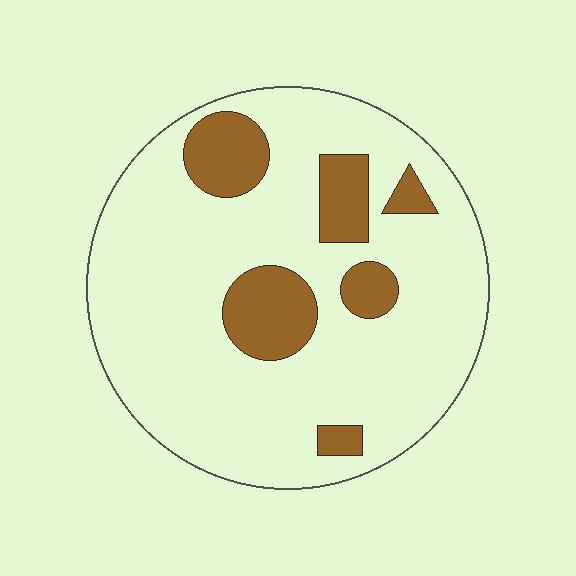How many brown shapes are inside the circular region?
6.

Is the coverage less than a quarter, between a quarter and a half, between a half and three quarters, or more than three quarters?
Less than a quarter.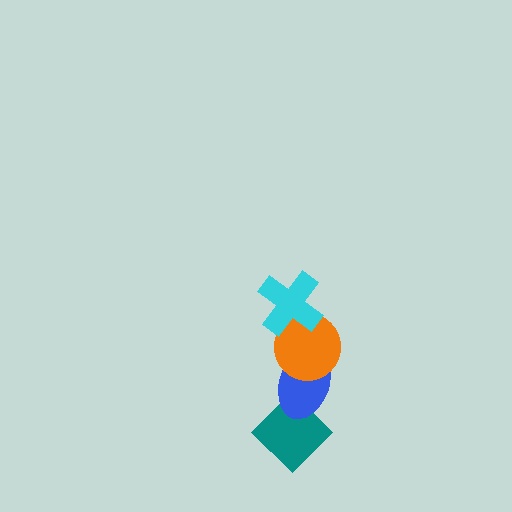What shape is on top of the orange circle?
The cyan cross is on top of the orange circle.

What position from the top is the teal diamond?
The teal diamond is 4th from the top.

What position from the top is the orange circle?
The orange circle is 2nd from the top.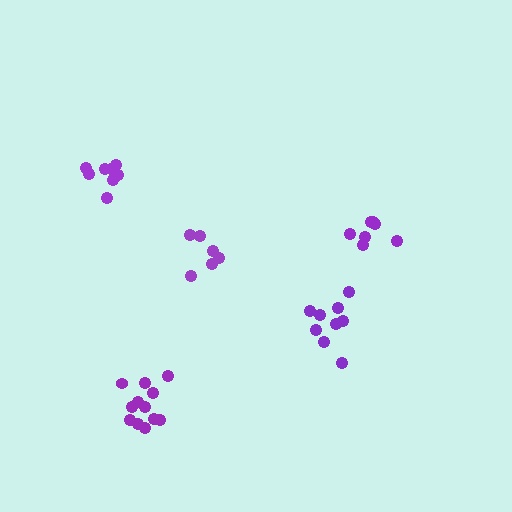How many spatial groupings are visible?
There are 5 spatial groupings.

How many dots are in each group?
Group 1: 9 dots, Group 2: 8 dots, Group 3: 12 dots, Group 4: 6 dots, Group 5: 7 dots (42 total).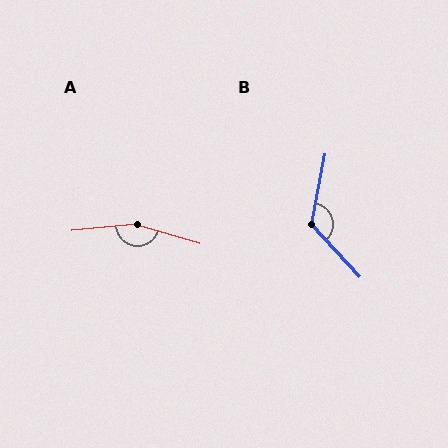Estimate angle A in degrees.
Approximately 158 degrees.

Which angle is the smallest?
B, at approximately 126 degrees.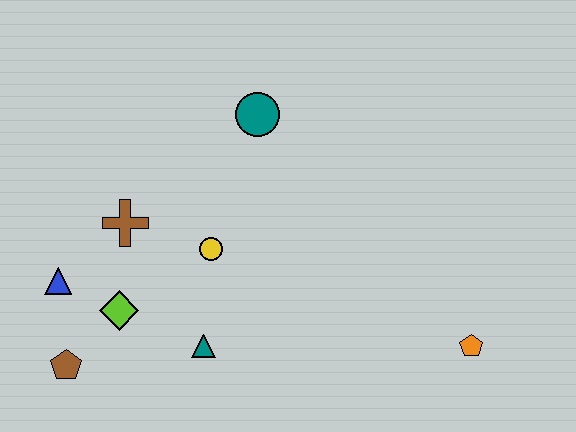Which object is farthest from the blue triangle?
The orange pentagon is farthest from the blue triangle.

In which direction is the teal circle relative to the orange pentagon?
The teal circle is above the orange pentagon.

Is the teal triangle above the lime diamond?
No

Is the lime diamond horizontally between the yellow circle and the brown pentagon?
Yes